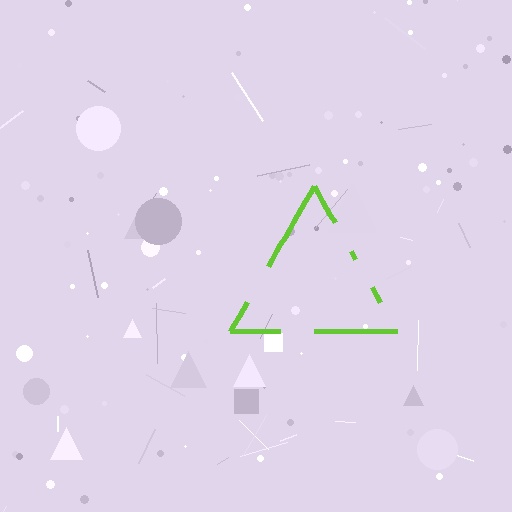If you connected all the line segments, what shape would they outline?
They would outline a triangle.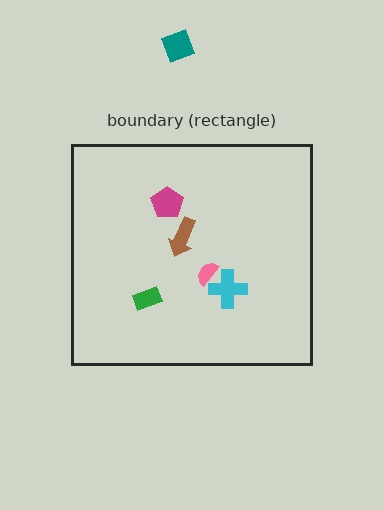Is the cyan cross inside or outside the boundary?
Inside.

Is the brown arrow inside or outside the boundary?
Inside.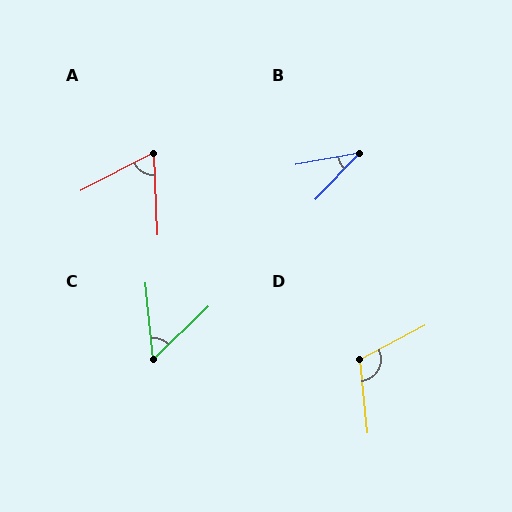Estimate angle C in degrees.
Approximately 52 degrees.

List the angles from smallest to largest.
B (36°), C (52°), A (65°), D (112°).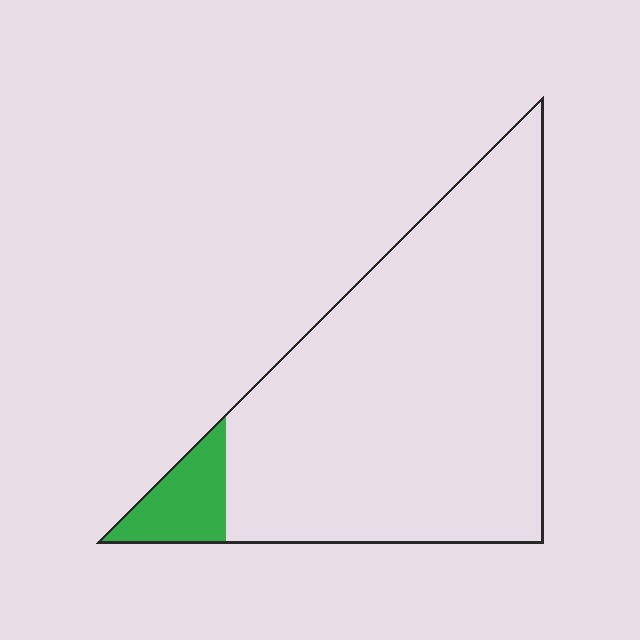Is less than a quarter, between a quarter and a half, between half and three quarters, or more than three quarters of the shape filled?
Less than a quarter.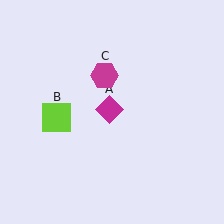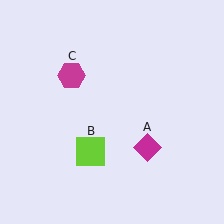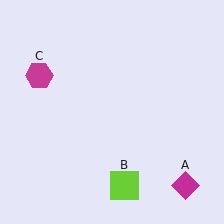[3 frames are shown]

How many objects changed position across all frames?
3 objects changed position: magenta diamond (object A), lime square (object B), magenta hexagon (object C).